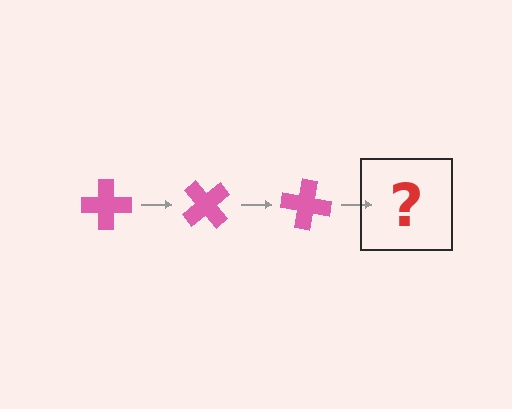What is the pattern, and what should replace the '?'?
The pattern is that the cross rotates 50 degrees each step. The '?' should be a pink cross rotated 150 degrees.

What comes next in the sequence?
The next element should be a pink cross rotated 150 degrees.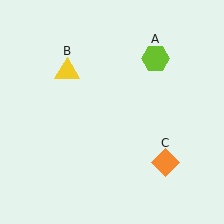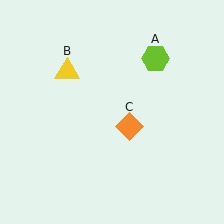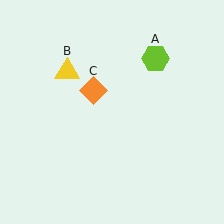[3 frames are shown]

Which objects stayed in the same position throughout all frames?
Lime hexagon (object A) and yellow triangle (object B) remained stationary.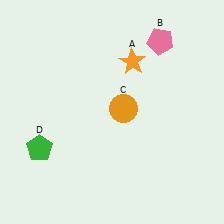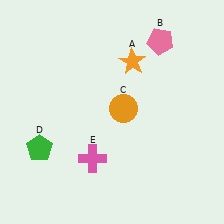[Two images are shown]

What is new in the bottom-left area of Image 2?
A pink cross (E) was added in the bottom-left area of Image 2.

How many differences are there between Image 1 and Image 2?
There is 1 difference between the two images.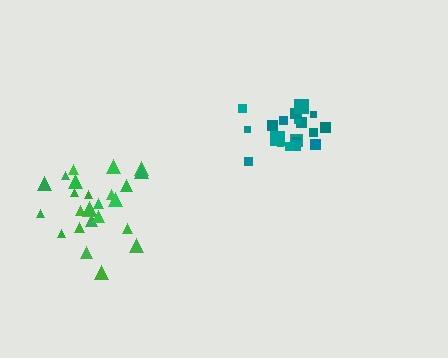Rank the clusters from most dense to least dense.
teal, green.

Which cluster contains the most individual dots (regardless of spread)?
Green (25).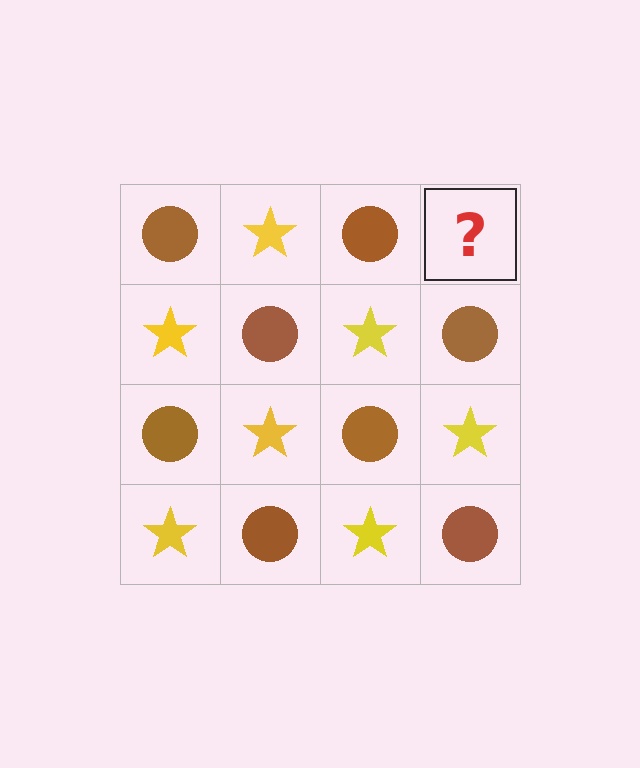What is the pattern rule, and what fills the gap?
The rule is that it alternates brown circle and yellow star in a checkerboard pattern. The gap should be filled with a yellow star.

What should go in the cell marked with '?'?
The missing cell should contain a yellow star.